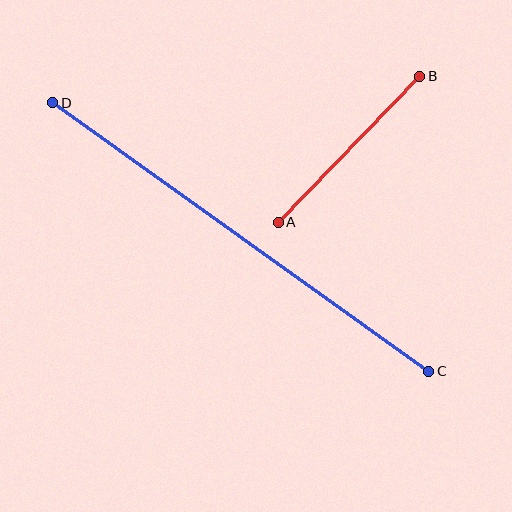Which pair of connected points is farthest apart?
Points C and D are farthest apart.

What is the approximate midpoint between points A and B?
The midpoint is at approximately (349, 149) pixels.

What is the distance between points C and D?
The distance is approximately 462 pixels.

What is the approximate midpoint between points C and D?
The midpoint is at approximately (241, 237) pixels.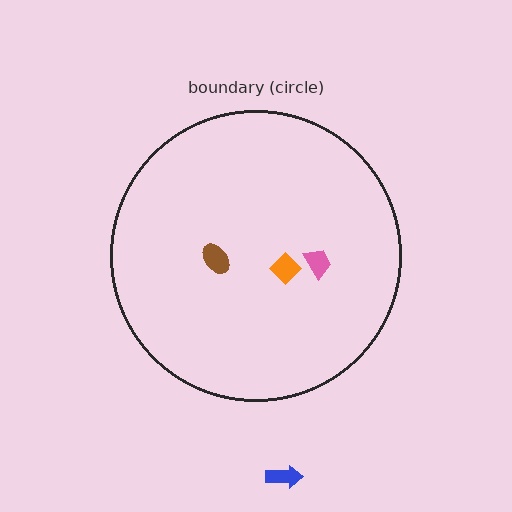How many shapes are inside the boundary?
3 inside, 1 outside.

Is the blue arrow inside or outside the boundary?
Outside.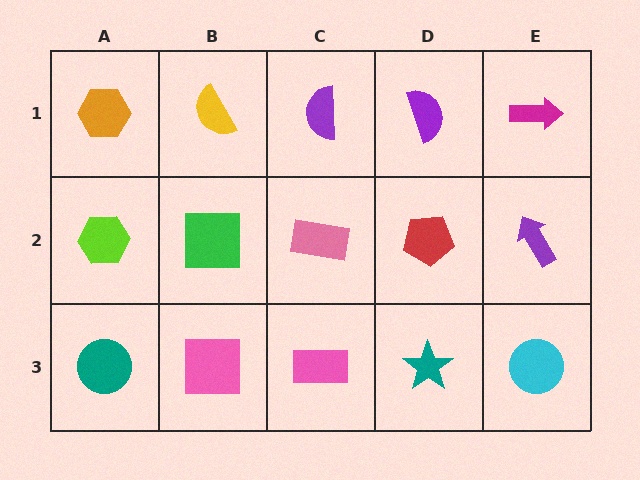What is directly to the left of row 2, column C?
A green square.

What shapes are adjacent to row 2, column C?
A purple semicircle (row 1, column C), a pink rectangle (row 3, column C), a green square (row 2, column B), a red pentagon (row 2, column D).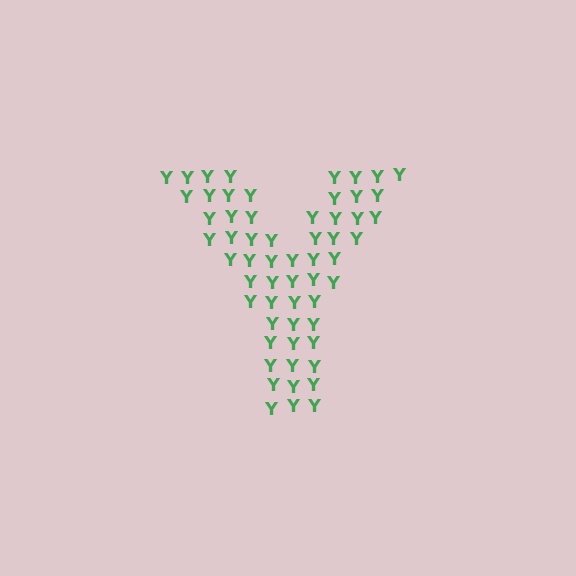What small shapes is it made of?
It is made of small letter Y's.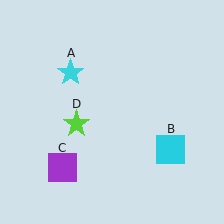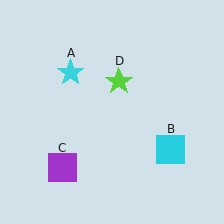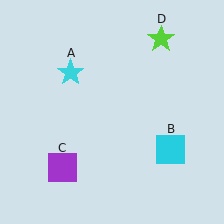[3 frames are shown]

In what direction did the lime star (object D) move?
The lime star (object D) moved up and to the right.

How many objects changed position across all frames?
1 object changed position: lime star (object D).